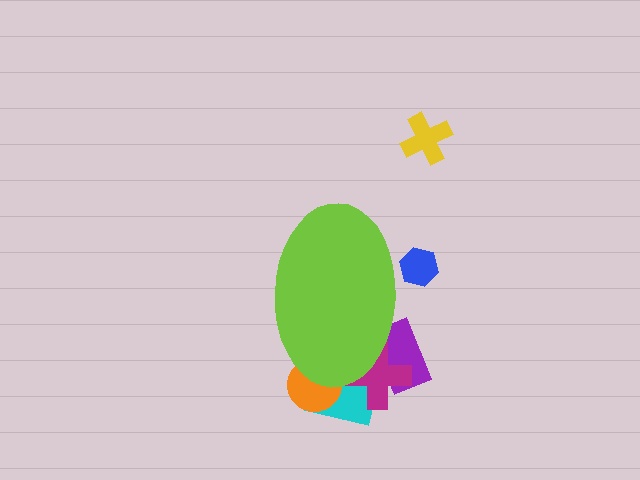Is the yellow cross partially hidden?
No, the yellow cross is fully visible.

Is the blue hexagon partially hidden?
Yes, the blue hexagon is partially hidden behind the lime ellipse.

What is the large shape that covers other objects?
A lime ellipse.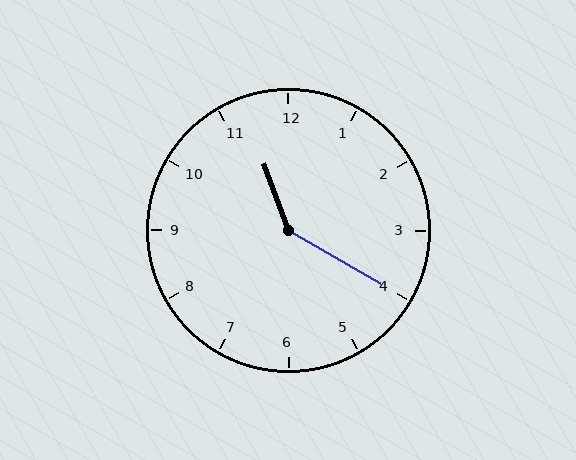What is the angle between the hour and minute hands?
Approximately 140 degrees.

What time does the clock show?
11:20.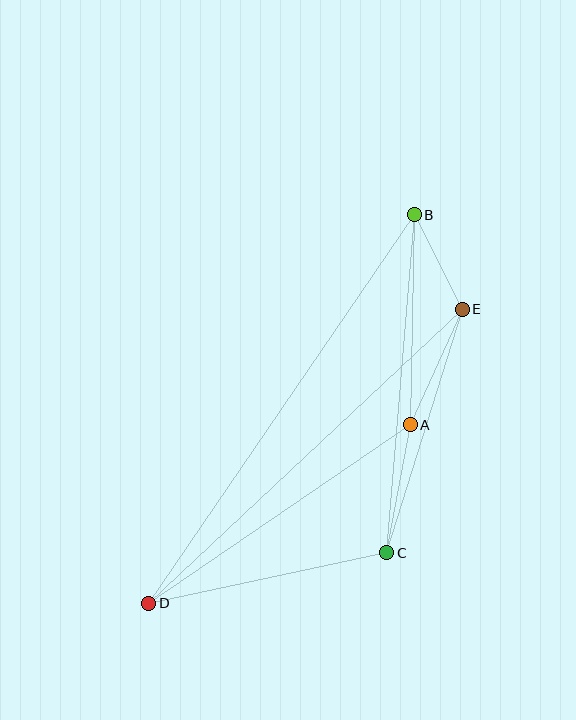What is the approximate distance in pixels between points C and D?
The distance between C and D is approximately 243 pixels.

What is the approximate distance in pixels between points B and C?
The distance between B and C is approximately 339 pixels.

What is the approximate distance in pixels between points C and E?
The distance between C and E is approximately 255 pixels.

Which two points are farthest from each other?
Points B and D are farthest from each other.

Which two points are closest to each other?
Points B and E are closest to each other.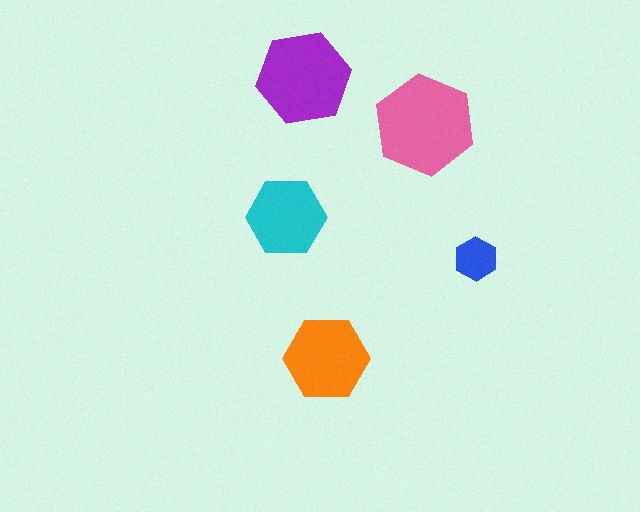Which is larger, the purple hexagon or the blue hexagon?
The purple one.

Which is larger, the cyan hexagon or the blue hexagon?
The cyan one.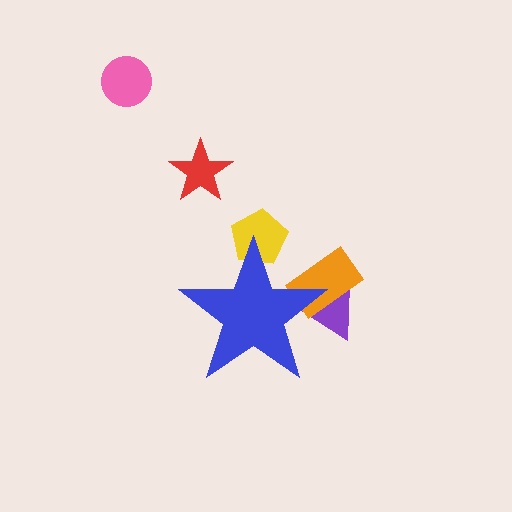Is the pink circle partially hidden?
No, the pink circle is fully visible.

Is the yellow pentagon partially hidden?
Yes, the yellow pentagon is partially hidden behind the blue star.